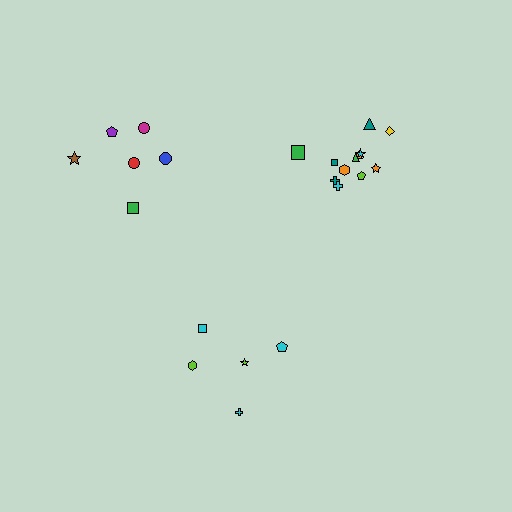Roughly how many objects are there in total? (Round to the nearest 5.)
Roughly 25 objects in total.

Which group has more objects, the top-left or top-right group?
The top-right group.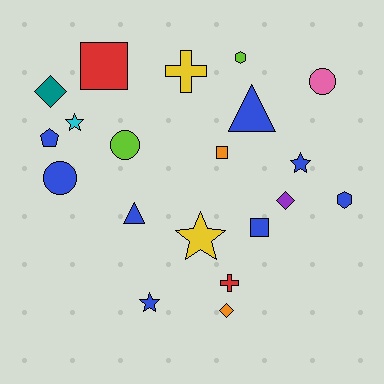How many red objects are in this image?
There are 2 red objects.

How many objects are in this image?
There are 20 objects.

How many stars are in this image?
There are 4 stars.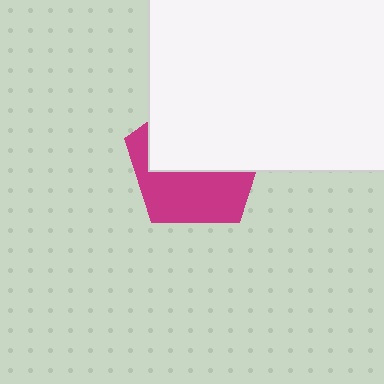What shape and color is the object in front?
The object in front is a white rectangle.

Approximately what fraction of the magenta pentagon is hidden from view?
Roughly 54% of the magenta pentagon is hidden behind the white rectangle.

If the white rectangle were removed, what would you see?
You would see the complete magenta pentagon.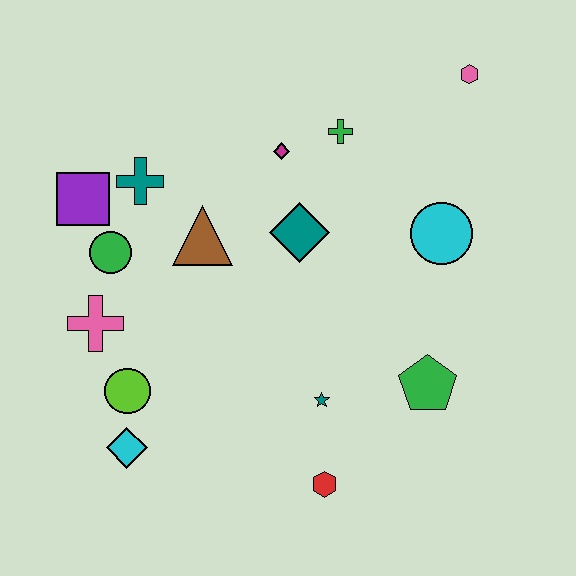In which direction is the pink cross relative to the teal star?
The pink cross is to the left of the teal star.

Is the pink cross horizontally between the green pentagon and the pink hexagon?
No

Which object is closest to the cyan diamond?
The lime circle is closest to the cyan diamond.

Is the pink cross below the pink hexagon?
Yes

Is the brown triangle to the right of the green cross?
No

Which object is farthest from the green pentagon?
The purple square is farthest from the green pentagon.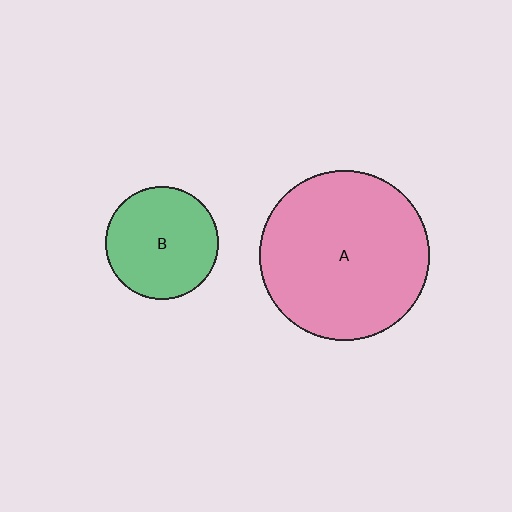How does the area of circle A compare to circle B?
Approximately 2.3 times.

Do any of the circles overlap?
No, none of the circles overlap.